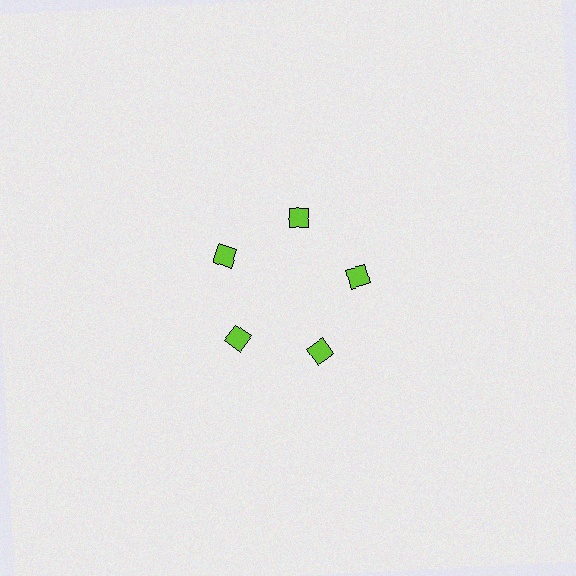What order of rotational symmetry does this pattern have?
This pattern has 5-fold rotational symmetry.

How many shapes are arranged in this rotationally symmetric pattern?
There are 5 shapes, arranged in 5 groups of 1.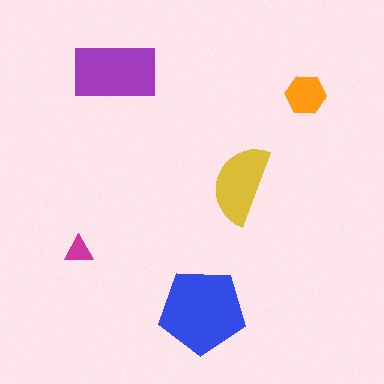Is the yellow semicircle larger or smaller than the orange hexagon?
Larger.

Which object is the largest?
The blue pentagon.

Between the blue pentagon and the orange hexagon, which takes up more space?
The blue pentagon.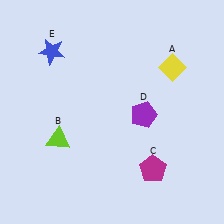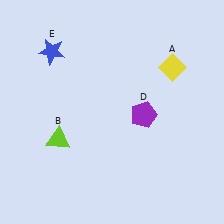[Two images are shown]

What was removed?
The magenta pentagon (C) was removed in Image 2.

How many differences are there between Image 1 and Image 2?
There is 1 difference between the two images.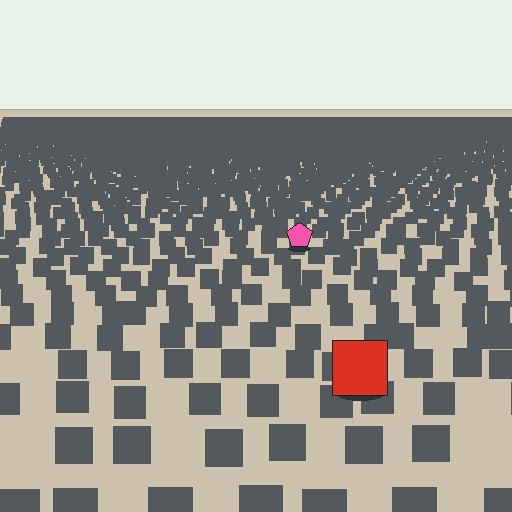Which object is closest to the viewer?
The red square is closest. The texture marks near it are larger and more spread out.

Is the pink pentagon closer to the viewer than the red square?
No. The red square is closer — you can tell from the texture gradient: the ground texture is coarser near it.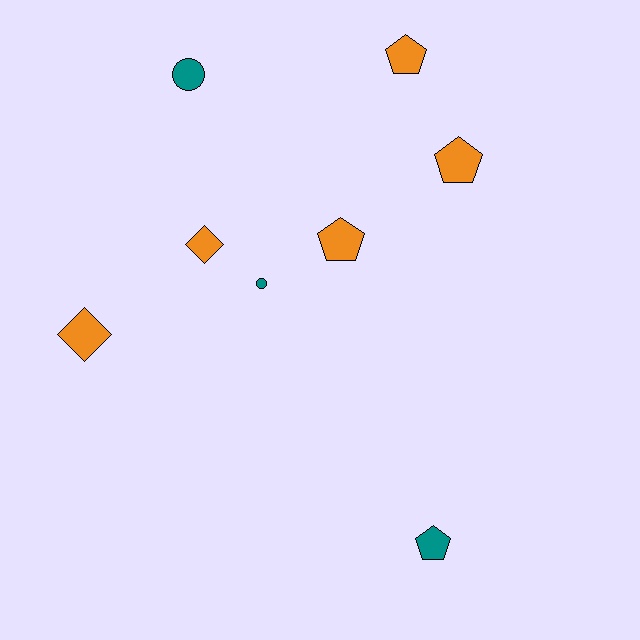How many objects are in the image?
There are 8 objects.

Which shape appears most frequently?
Pentagon, with 4 objects.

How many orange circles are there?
There are no orange circles.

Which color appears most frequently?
Orange, with 5 objects.